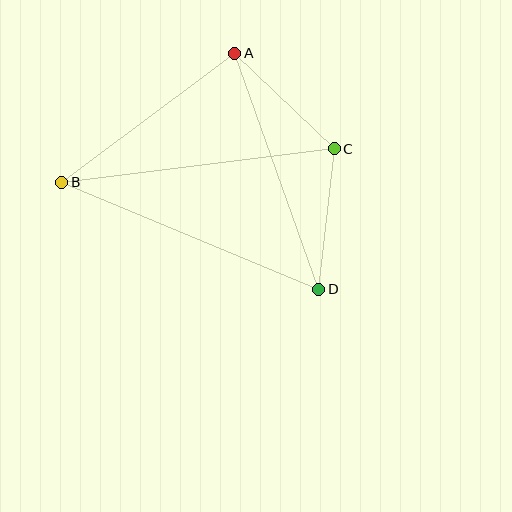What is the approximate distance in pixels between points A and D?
The distance between A and D is approximately 251 pixels.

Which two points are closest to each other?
Points A and C are closest to each other.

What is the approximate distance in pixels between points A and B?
The distance between A and B is approximately 215 pixels.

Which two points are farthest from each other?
Points B and D are farthest from each other.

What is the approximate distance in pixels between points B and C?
The distance between B and C is approximately 274 pixels.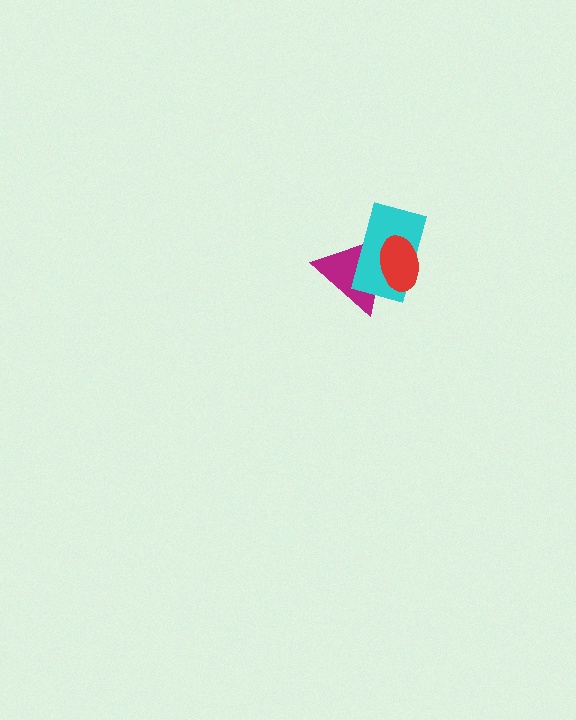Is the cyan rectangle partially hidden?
Yes, it is partially covered by another shape.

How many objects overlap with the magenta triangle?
2 objects overlap with the magenta triangle.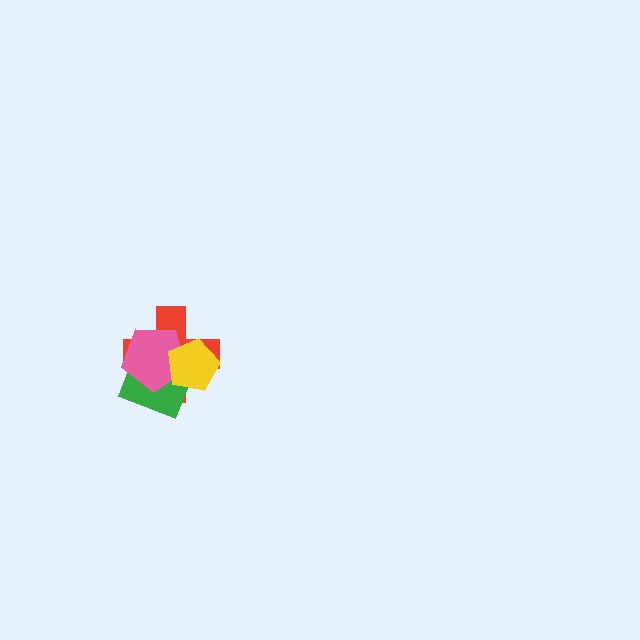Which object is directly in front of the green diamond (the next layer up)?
The pink pentagon is directly in front of the green diamond.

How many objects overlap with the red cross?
3 objects overlap with the red cross.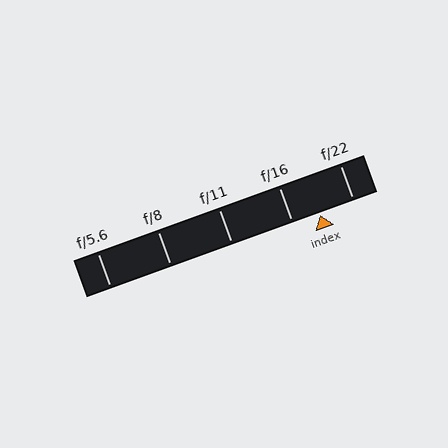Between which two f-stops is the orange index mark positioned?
The index mark is between f/16 and f/22.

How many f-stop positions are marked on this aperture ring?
There are 5 f-stop positions marked.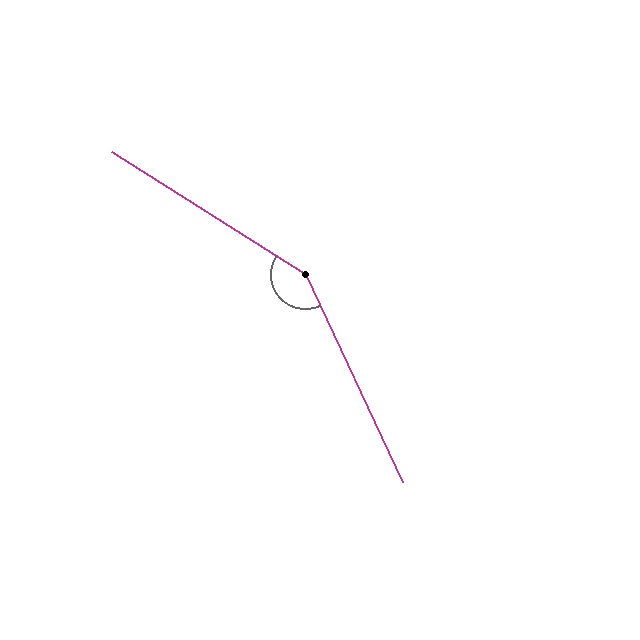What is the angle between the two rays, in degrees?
Approximately 147 degrees.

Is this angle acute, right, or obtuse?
It is obtuse.